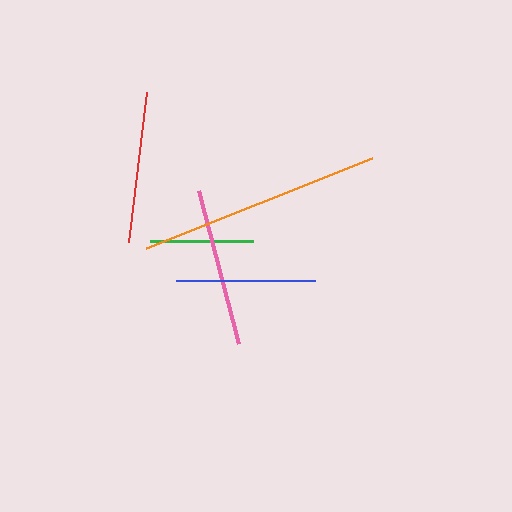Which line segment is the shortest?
The green line is the shortest at approximately 103 pixels.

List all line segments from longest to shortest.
From longest to shortest: orange, pink, red, blue, green.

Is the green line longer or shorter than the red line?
The red line is longer than the green line.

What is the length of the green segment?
The green segment is approximately 103 pixels long.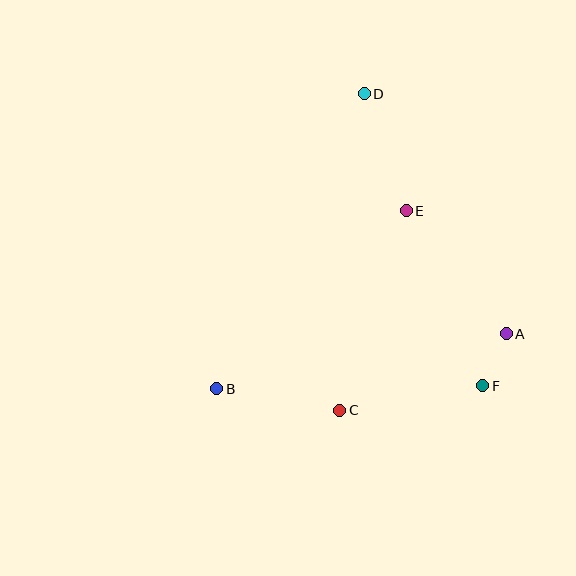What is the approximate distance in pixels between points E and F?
The distance between E and F is approximately 191 pixels.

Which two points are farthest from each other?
Points B and D are farthest from each other.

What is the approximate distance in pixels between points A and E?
The distance between A and E is approximately 159 pixels.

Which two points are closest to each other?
Points A and F are closest to each other.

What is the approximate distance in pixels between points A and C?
The distance between A and C is approximately 183 pixels.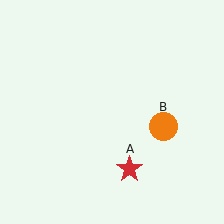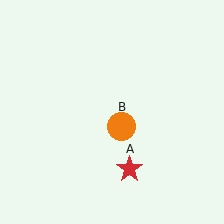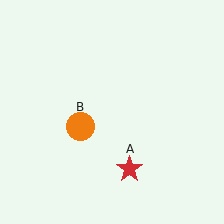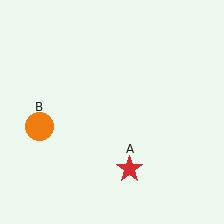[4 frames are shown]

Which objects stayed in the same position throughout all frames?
Red star (object A) remained stationary.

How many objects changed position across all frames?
1 object changed position: orange circle (object B).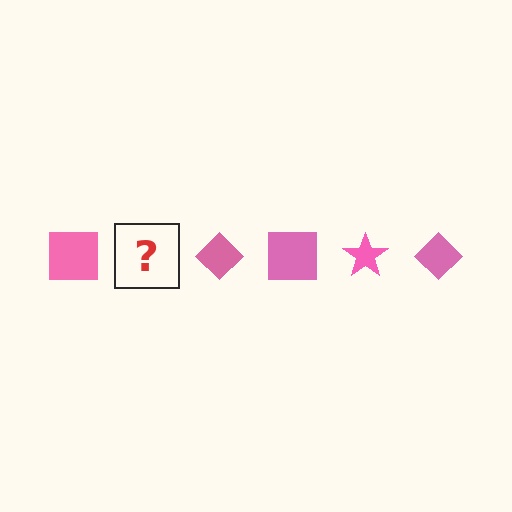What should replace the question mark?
The question mark should be replaced with a pink star.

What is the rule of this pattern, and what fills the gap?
The rule is that the pattern cycles through square, star, diamond shapes in pink. The gap should be filled with a pink star.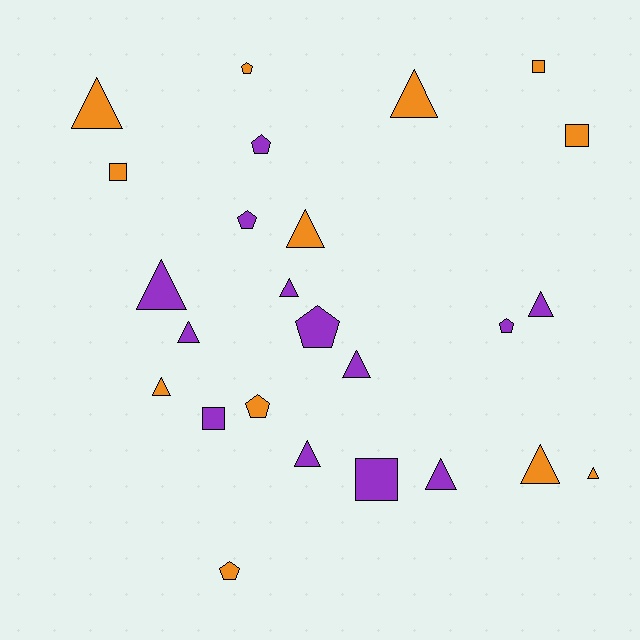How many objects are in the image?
There are 25 objects.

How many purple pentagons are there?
There are 4 purple pentagons.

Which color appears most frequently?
Purple, with 13 objects.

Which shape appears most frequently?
Triangle, with 13 objects.